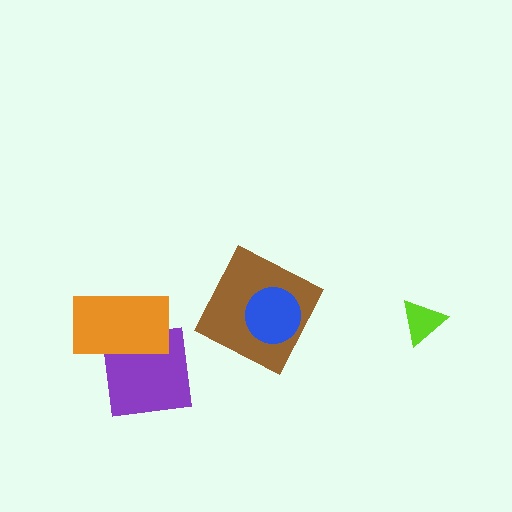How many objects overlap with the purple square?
1 object overlaps with the purple square.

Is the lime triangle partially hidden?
No, no other shape covers it.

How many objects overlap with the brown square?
1 object overlaps with the brown square.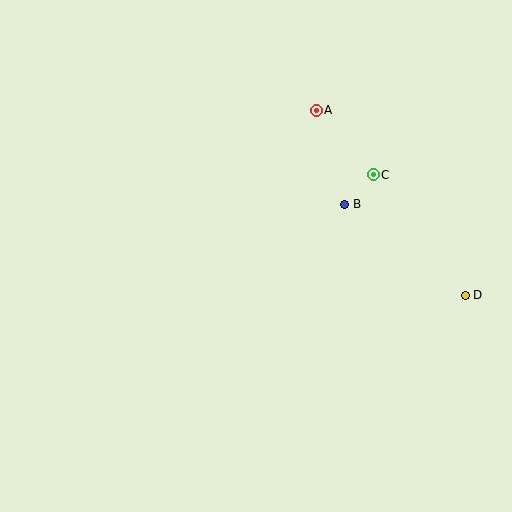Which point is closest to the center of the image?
Point B at (345, 204) is closest to the center.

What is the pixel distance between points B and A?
The distance between B and A is 98 pixels.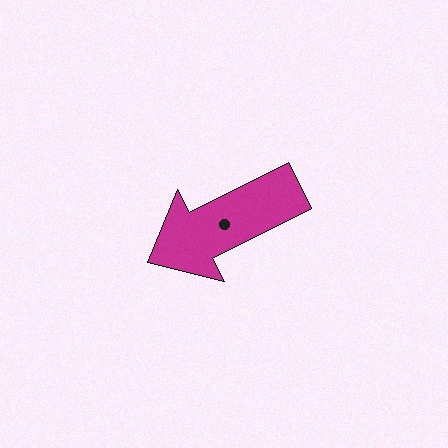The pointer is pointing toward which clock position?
Roughly 8 o'clock.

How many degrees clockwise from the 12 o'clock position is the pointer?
Approximately 243 degrees.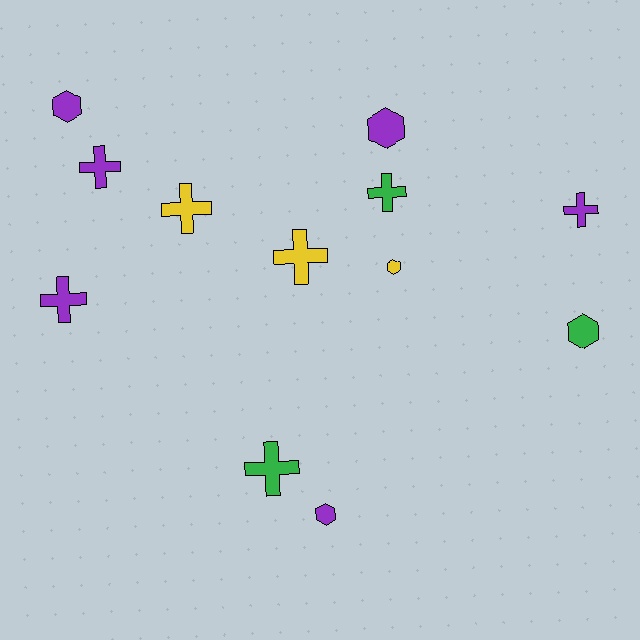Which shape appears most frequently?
Cross, with 7 objects.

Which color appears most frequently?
Purple, with 6 objects.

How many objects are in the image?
There are 12 objects.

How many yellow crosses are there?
There are 2 yellow crosses.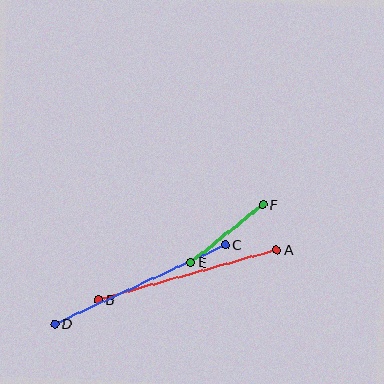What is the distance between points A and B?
The distance is approximately 185 pixels.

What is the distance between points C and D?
The distance is approximately 188 pixels.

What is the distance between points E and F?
The distance is approximately 92 pixels.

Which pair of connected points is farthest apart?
Points C and D are farthest apart.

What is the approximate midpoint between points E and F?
The midpoint is at approximately (227, 233) pixels.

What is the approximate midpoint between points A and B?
The midpoint is at approximately (187, 275) pixels.